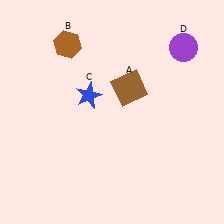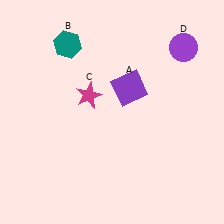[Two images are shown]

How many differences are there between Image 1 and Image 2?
There are 3 differences between the two images.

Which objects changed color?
A changed from brown to purple. B changed from brown to teal. C changed from blue to magenta.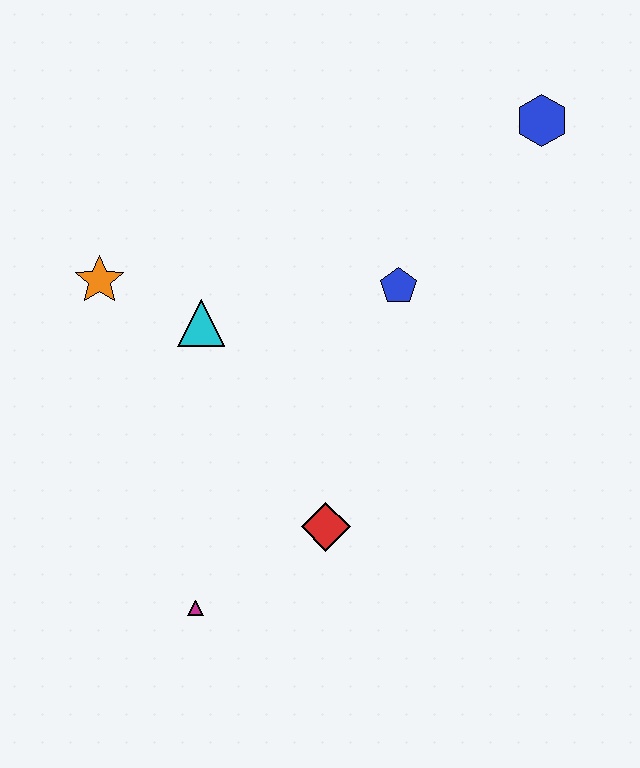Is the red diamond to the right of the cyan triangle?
Yes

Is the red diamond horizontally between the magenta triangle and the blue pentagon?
Yes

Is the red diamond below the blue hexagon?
Yes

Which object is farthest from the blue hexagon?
The magenta triangle is farthest from the blue hexagon.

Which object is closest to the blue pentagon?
The cyan triangle is closest to the blue pentagon.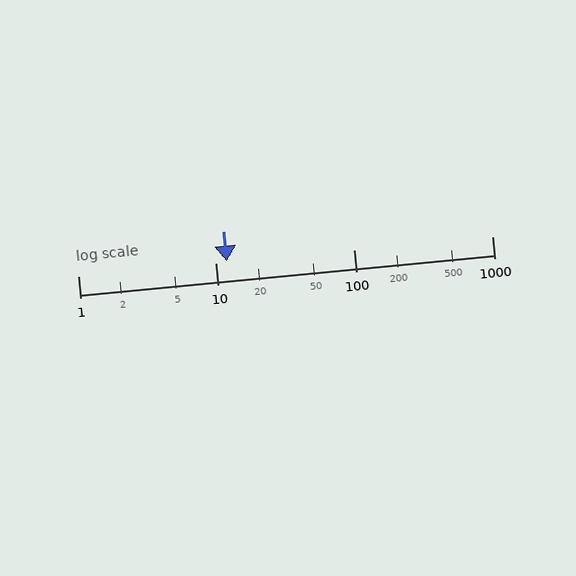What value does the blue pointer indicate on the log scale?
The pointer indicates approximately 12.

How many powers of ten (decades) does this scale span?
The scale spans 3 decades, from 1 to 1000.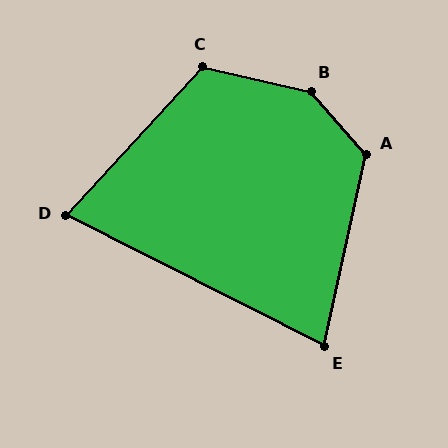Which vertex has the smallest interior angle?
D, at approximately 74 degrees.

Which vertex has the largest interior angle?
B, at approximately 144 degrees.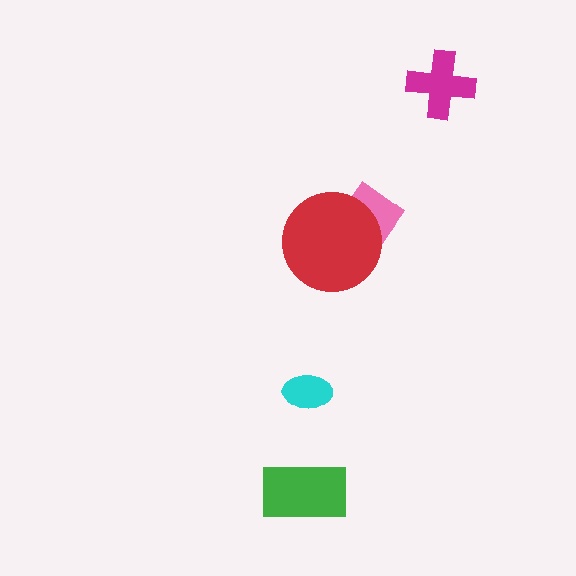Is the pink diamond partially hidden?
Yes, it is partially covered by another shape.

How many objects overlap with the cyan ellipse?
0 objects overlap with the cyan ellipse.